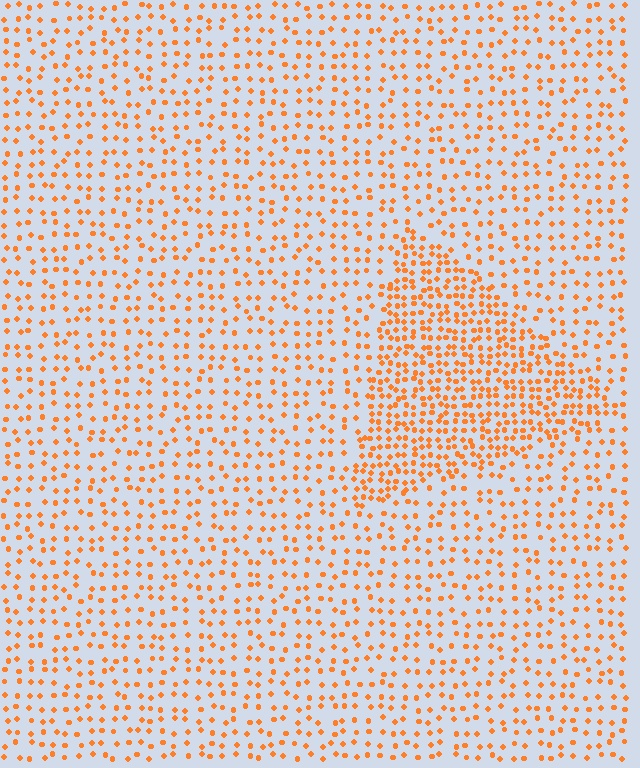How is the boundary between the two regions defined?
The boundary is defined by a change in element density (approximately 2.1x ratio). All elements are the same color, size, and shape.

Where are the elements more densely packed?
The elements are more densely packed inside the triangle boundary.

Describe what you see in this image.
The image contains small orange elements arranged at two different densities. A triangle-shaped region is visible where the elements are more densely packed than the surrounding area.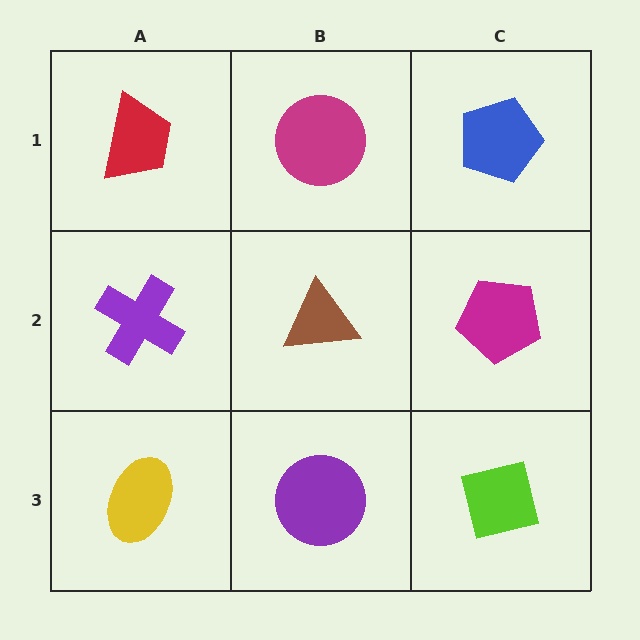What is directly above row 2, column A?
A red trapezoid.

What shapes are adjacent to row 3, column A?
A purple cross (row 2, column A), a purple circle (row 3, column B).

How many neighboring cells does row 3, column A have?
2.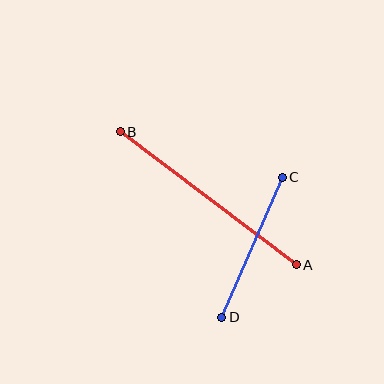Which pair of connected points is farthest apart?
Points A and B are farthest apart.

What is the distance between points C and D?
The distance is approximately 153 pixels.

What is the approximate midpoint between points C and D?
The midpoint is at approximately (252, 247) pixels.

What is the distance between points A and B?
The distance is approximately 221 pixels.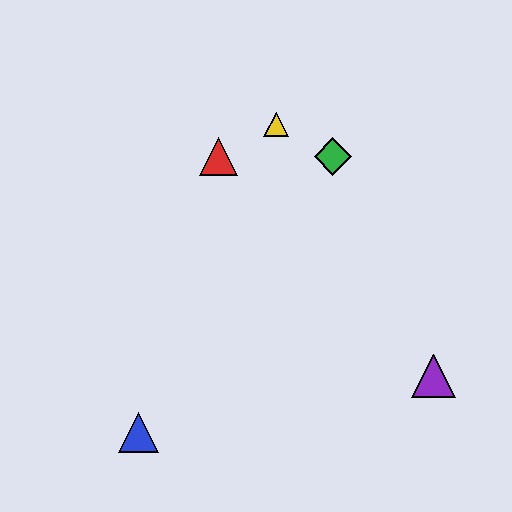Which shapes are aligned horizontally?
The red triangle, the green diamond are aligned horizontally.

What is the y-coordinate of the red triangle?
The red triangle is at y≈157.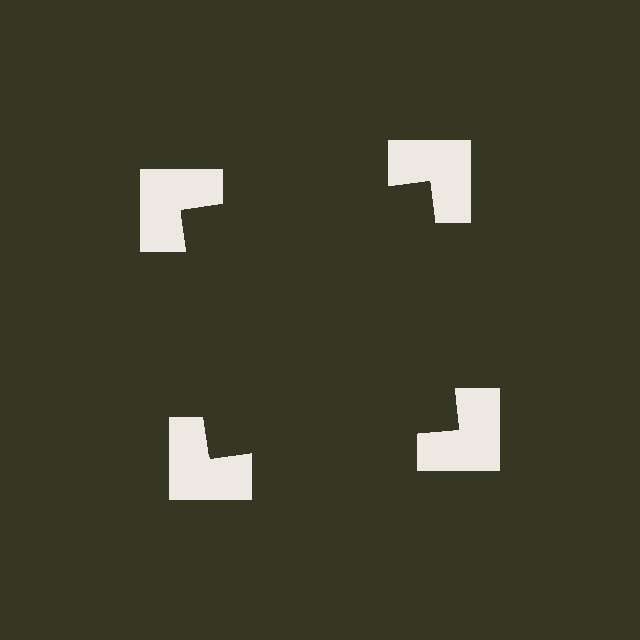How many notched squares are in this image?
There are 4 — one at each vertex of the illusory square.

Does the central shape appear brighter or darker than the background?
It typically appears slightly darker than the background, even though no actual brightness change is drawn.